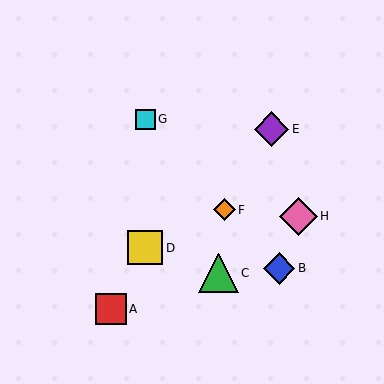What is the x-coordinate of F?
Object F is at x≈224.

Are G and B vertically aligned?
No, G is at x≈145 and B is at x≈279.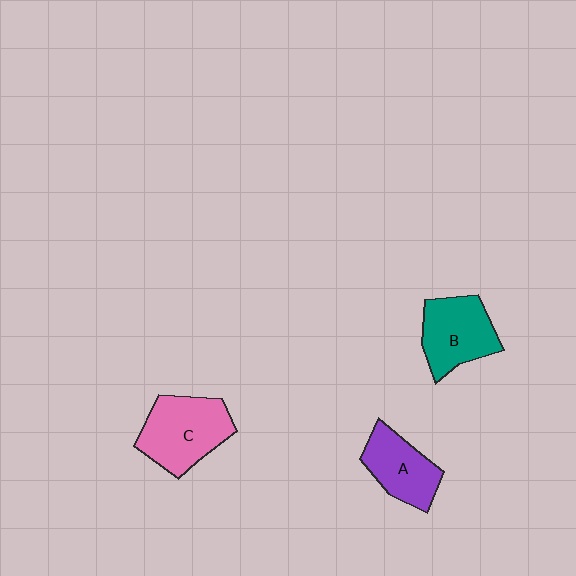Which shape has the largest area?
Shape C (pink).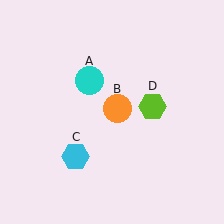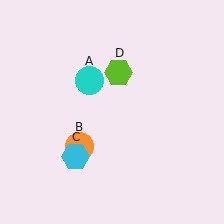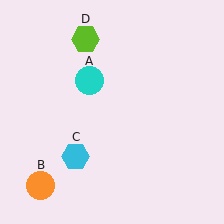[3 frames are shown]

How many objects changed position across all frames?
2 objects changed position: orange circle (object B), lime hexagon (object D).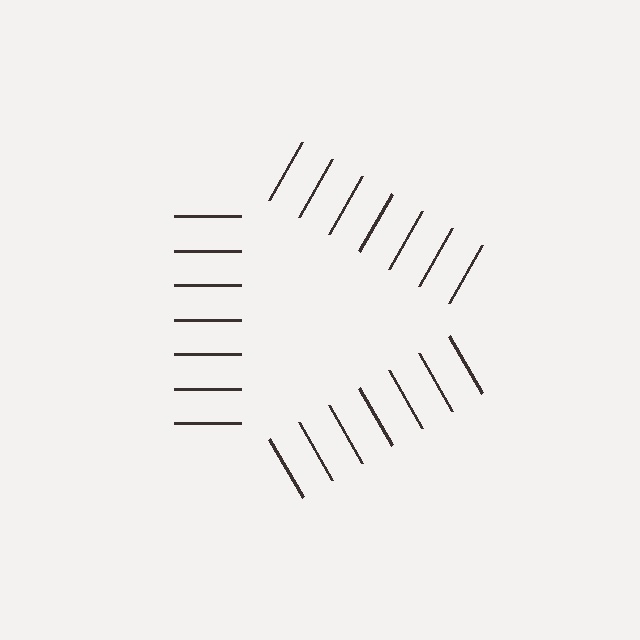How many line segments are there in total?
21 — 7 along each of the 3 edges.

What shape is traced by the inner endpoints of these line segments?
An illusory triangle — the line segments terminate on its edges but no continuous stroke is drawn.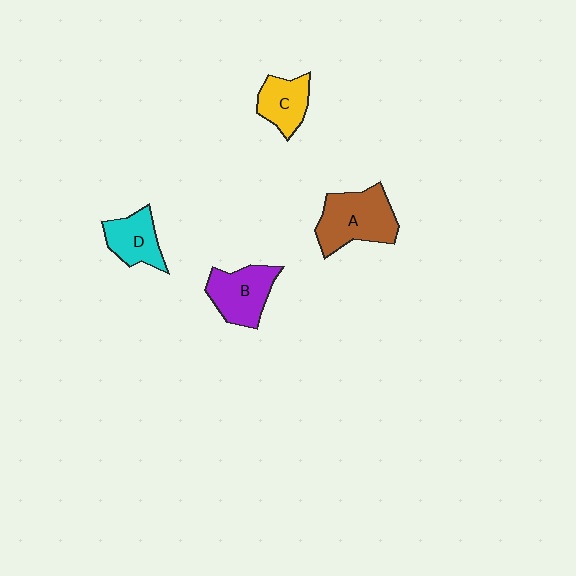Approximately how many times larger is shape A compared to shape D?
Approximately 1.6 times.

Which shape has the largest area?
Shape A (brown).